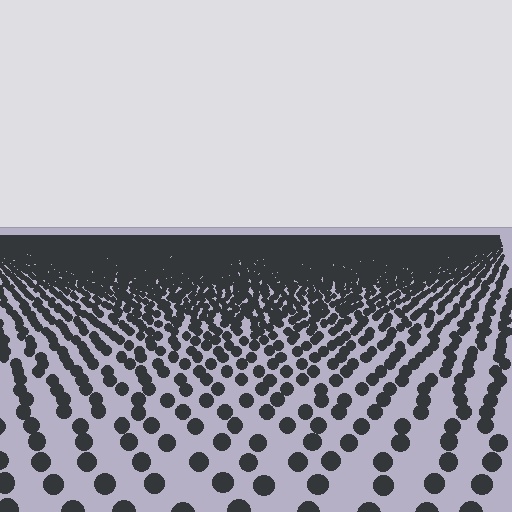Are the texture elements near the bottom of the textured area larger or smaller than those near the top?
Larger. Near the bottom, elements are closer to the viewer and appear at a bigger on-screen size.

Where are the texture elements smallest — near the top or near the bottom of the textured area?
Near the top.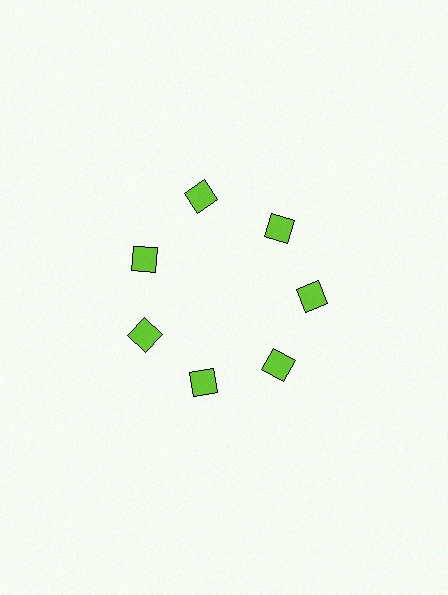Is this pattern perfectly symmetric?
No. The 7 lime squares are arranged in a ring, but one element near the 12 o'clock position is pushed outward from the center, breaking the 7-fold rotational symmetry.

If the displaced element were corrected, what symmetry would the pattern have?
It would have 7-fold rotational symmetry — the pattern would map onto itself every 51 degrees.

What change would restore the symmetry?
The symmetry would be restored by moving it inward, back onto the ring so that all 7 squares sit at equal angles and equal distance from the center.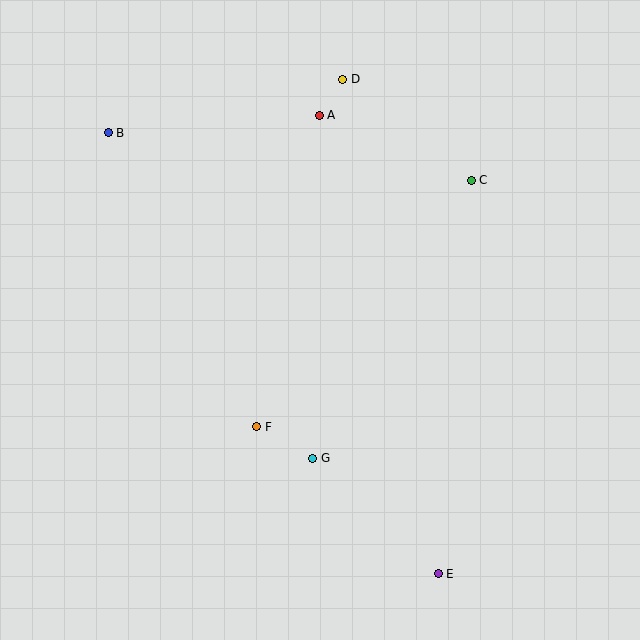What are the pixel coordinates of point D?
Point D is at (343, 79).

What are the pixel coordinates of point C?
Point C is at (471, 180).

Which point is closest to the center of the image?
Point F at (257, 427) is closest to the center.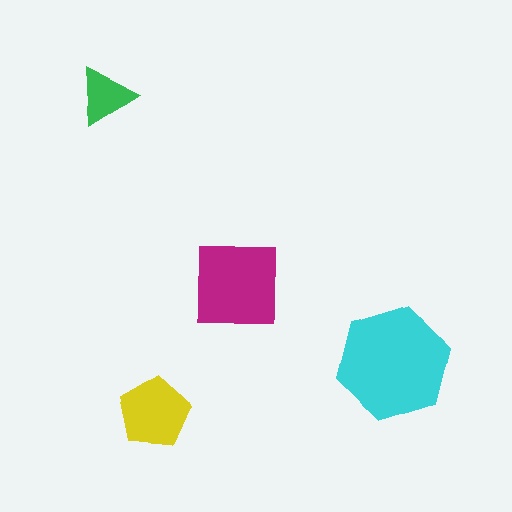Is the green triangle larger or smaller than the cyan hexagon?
Smaller.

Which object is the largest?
The cyan hexagon.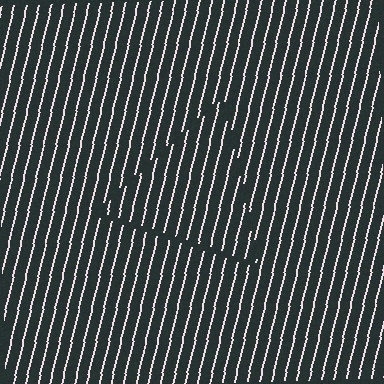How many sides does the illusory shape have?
3 sides — the line-ends trace a triangle.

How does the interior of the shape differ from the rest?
The interior of the shape contains the same grating, shifted by half a period — the contour is defined by the phase discontinuity where line-ends from the inner and outer gratings abut.